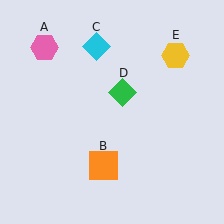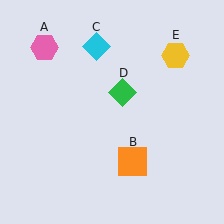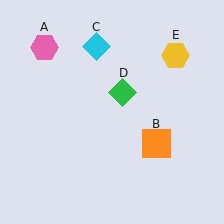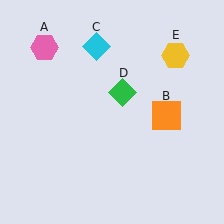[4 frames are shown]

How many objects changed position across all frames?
1 object changed position: orange square (object B).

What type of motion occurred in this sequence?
The orange square (object B) rotated counterclockwise around the center of the scene.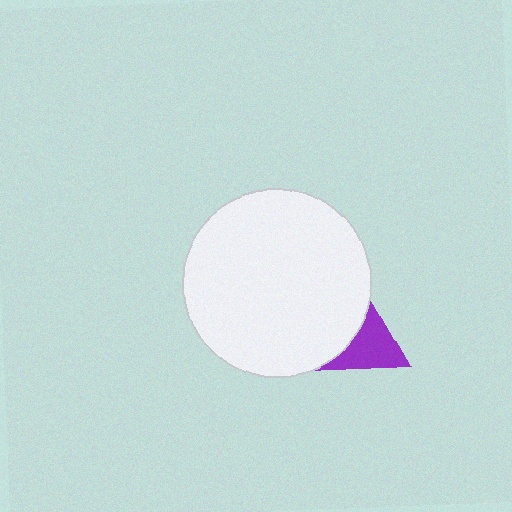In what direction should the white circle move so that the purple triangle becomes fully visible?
The white circle should move left. That is the shortest direction to clear the overlap and leave the purple triangle fully visible.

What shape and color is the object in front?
The object in front is a white circle.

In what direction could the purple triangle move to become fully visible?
The purple triangle could move right. That would shift it out from behind the white circle entirely.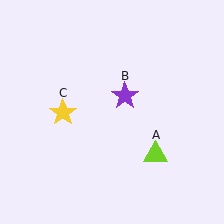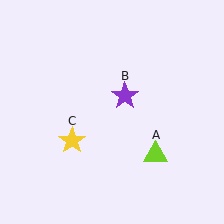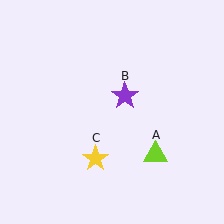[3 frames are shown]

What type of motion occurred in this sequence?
The yellow star (object C) rotated counterclockwise around the center of the scene.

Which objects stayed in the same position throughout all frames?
Lime triangle (object A) and purple star (object B) remained stationary.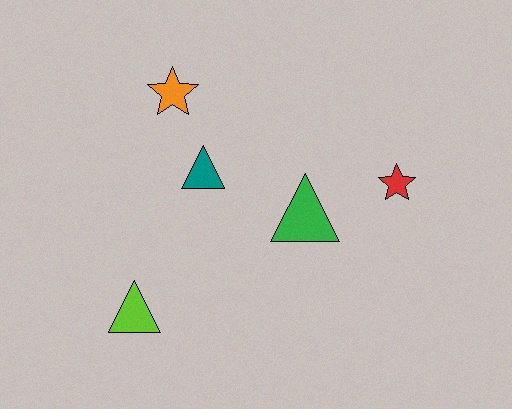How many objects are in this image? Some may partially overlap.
There are 5 objects.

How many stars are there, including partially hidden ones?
There are 2 stars.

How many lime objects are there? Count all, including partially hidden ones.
There is 1 lime object.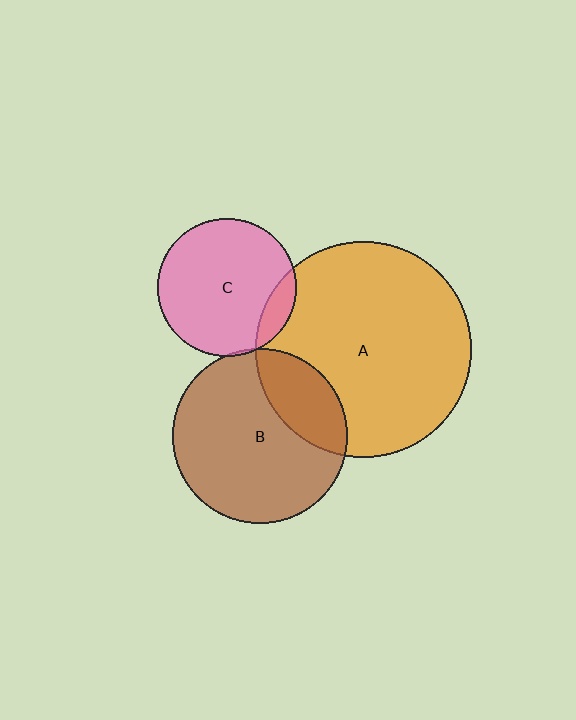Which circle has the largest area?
Circle A (orange).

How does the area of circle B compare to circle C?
Approximately 1.6 times.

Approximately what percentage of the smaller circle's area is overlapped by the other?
Approximately 10%.